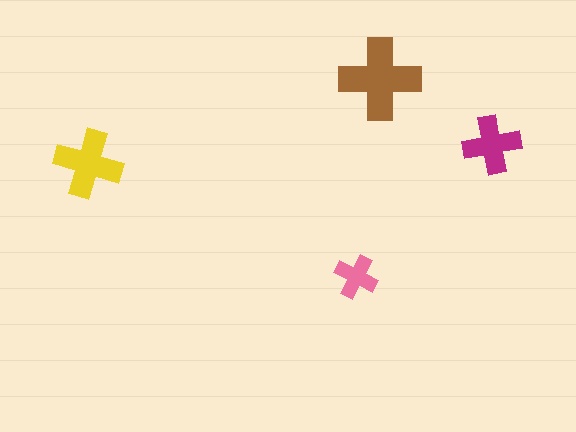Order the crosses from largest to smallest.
the brown one, the yellow one, the magenta one, the pink one.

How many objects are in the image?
There are 4 objects in the image.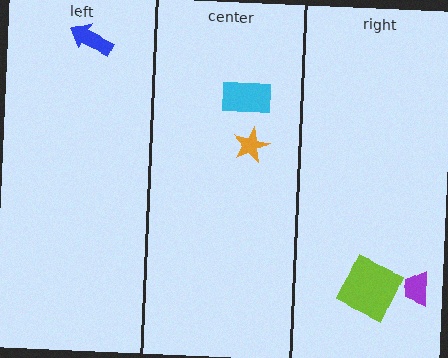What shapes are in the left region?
The blue arrow.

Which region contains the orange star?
The center region.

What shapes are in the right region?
The purple trapezoid, the lime square.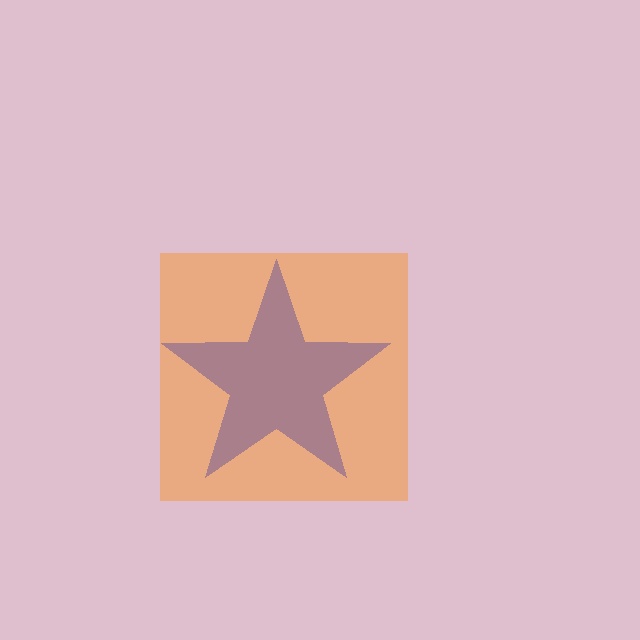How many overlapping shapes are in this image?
There are 2 overlapping shapes in the image.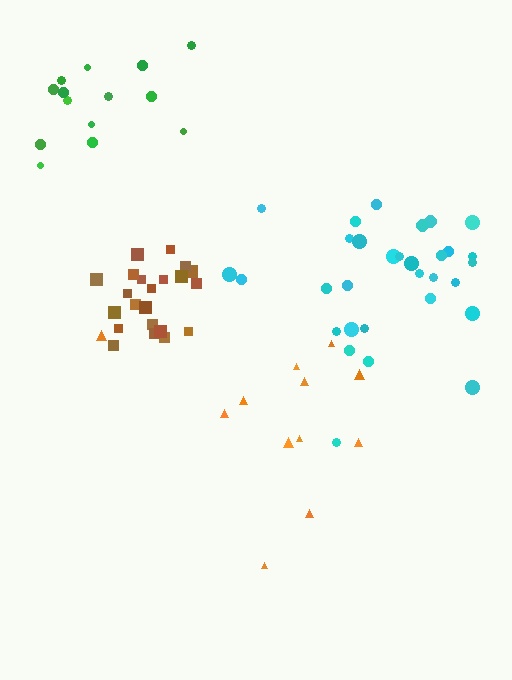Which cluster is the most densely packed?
Brown.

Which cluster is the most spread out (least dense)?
Orange.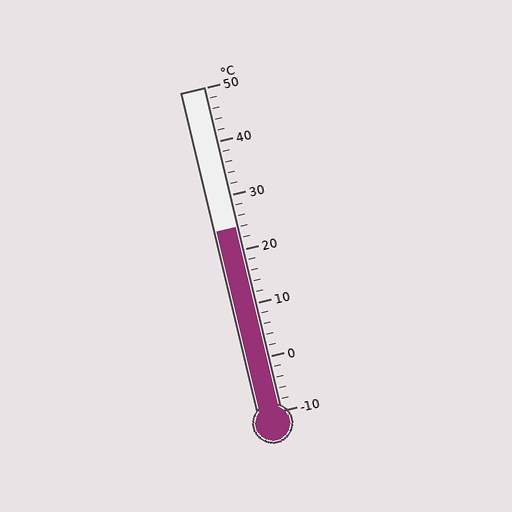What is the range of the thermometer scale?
The thermometer scale ranges from -10°C to 50°C.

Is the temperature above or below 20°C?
The temperature is above 20°C.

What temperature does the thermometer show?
The thermometer shows approximately 24°C.